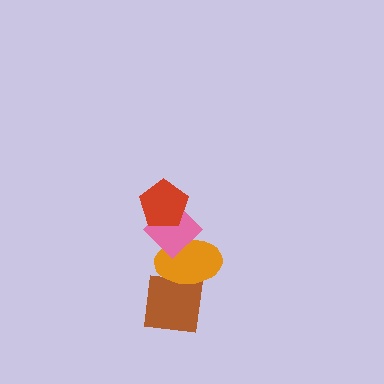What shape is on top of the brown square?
The orange ellipse is on top of the brown square.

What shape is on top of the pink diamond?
The red pentagon is on top of the pink diamond.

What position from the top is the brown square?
The brown square is 4th from the top.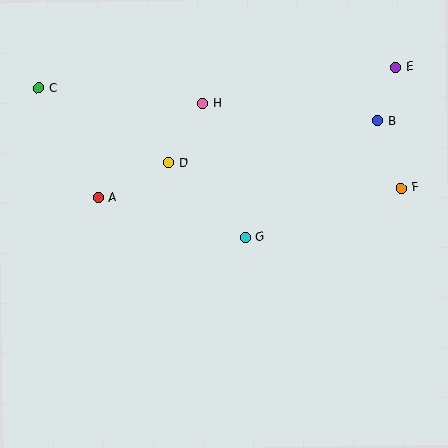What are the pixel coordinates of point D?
Point D is at (169, 163).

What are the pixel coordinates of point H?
Point H is at (203, 104).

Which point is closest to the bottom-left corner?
Point A is closest to the bottom-left corner.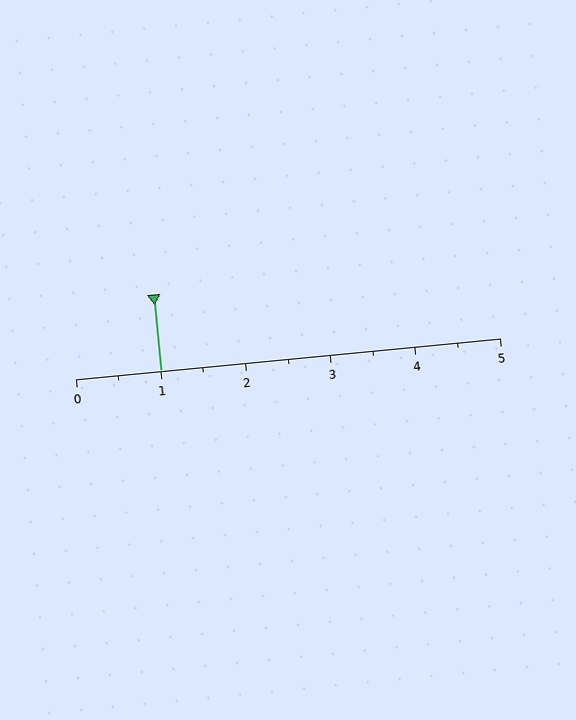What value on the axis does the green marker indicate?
The marker indicates approximately 1.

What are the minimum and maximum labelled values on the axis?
The axis runs from 0 to 5.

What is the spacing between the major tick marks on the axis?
The major ticks are spaced 1 apart.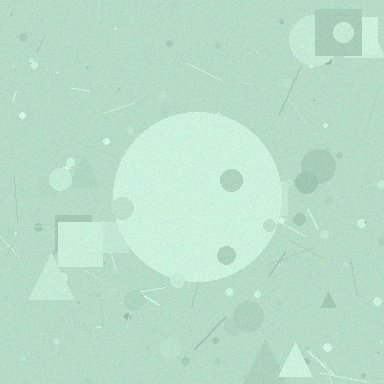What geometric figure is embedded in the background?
A circle is embedded in the background.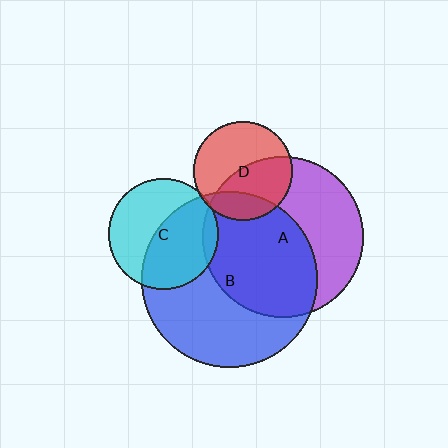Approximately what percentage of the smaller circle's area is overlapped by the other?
Approximately 20%.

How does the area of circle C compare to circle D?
Approximately 1.2 times.